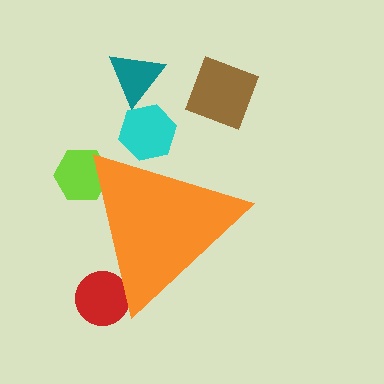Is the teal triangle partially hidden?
No, the teal triangle is fully visible.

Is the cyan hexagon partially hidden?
Yes, the cyan hexagon is partially hidden behind the orange triangle.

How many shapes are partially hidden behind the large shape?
3 shapes are partially hidden.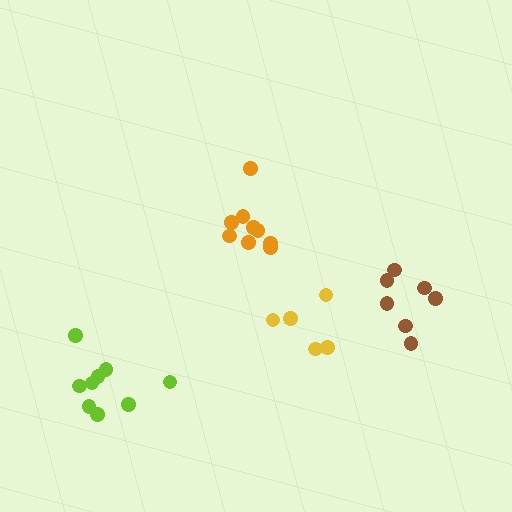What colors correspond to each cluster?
The clusters are colored: brown, orange, yellow, lime.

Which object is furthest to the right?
The brown cluster is rightmost.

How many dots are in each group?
Group 1: 7 dots, Group 2: 9 dots, Group 3: 5 dots, Group 4: 9 dots (30 total).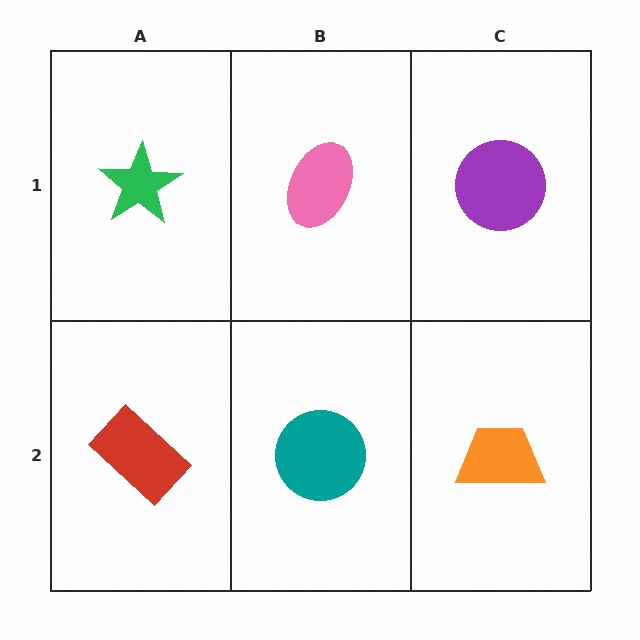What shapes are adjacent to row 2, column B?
A pink ellipse (row 1, column B), a red rectangle (row 2, column A), an orange trapezoid (row 2, column C).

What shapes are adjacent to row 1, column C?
An orange trapezoid (row 2, column C), a pink ellipse (row 1, column B).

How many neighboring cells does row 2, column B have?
3.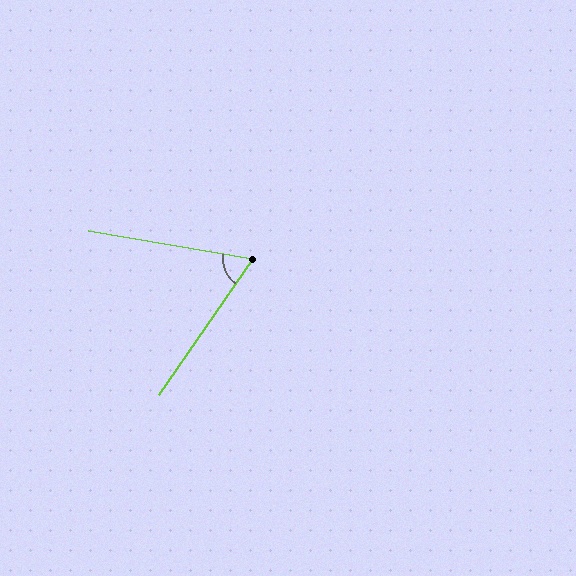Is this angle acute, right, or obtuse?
It is acute.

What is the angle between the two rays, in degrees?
Approximately 65 degrees.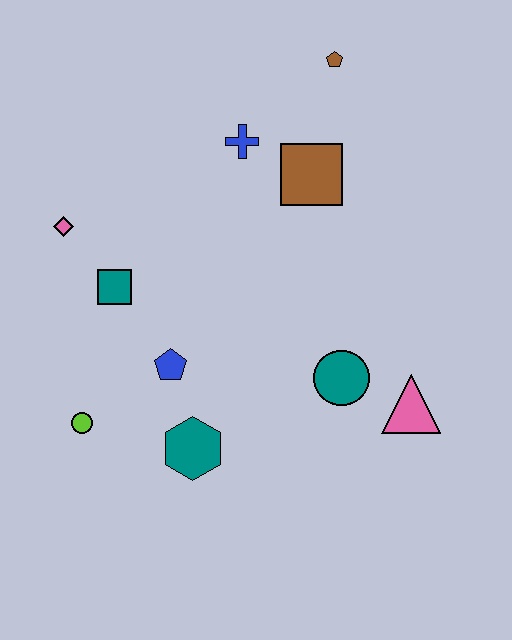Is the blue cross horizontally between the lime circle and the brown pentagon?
Yes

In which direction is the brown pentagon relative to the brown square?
The brown pentagon is above the brown square.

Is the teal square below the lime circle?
No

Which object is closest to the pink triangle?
The teal circle is closest to the pink triangle.